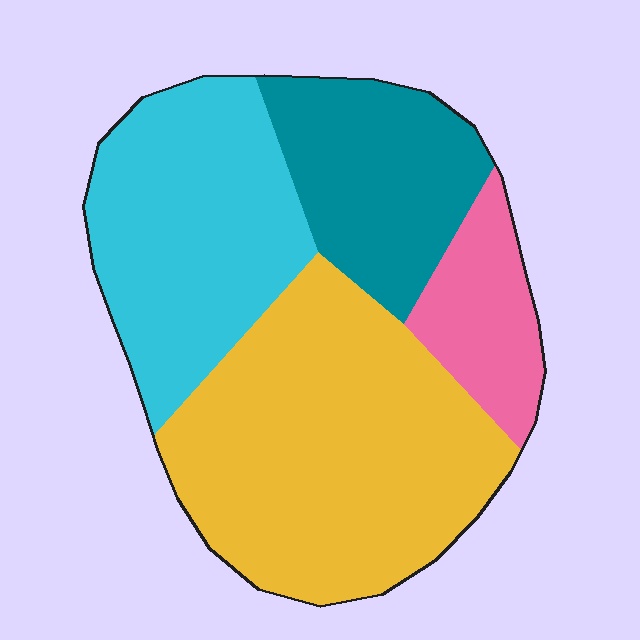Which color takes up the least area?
Pink, at roughly 10%.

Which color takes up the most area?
Yellow, at roughly 40%.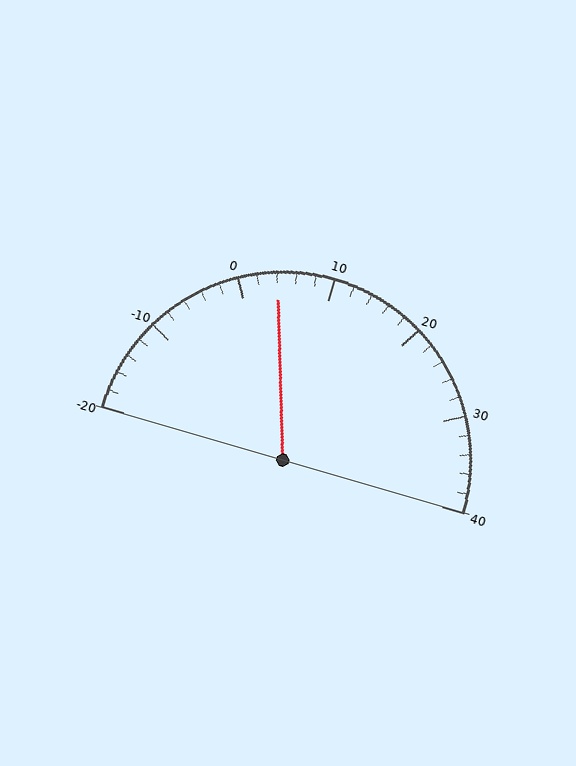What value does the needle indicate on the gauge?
The needle indicates approximately 4.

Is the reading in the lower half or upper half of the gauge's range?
The reading is in the lower half of the range (-20 to 40).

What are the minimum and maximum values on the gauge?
The gauge ranges from -20 to 40.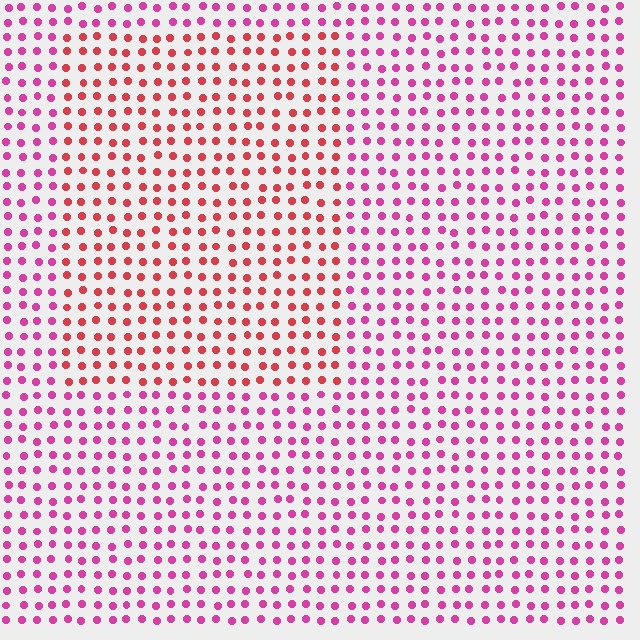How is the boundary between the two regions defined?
The boundary is defined purely by a slight shift in hue (about 35 degrees). Spacing, size, and orientation are identical on both sides.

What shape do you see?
I see a rectangle.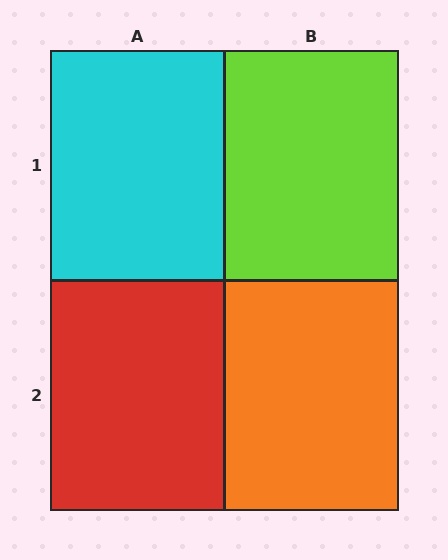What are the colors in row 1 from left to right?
Cyan, lime.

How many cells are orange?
1 cell is orange.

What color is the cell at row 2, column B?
Orange.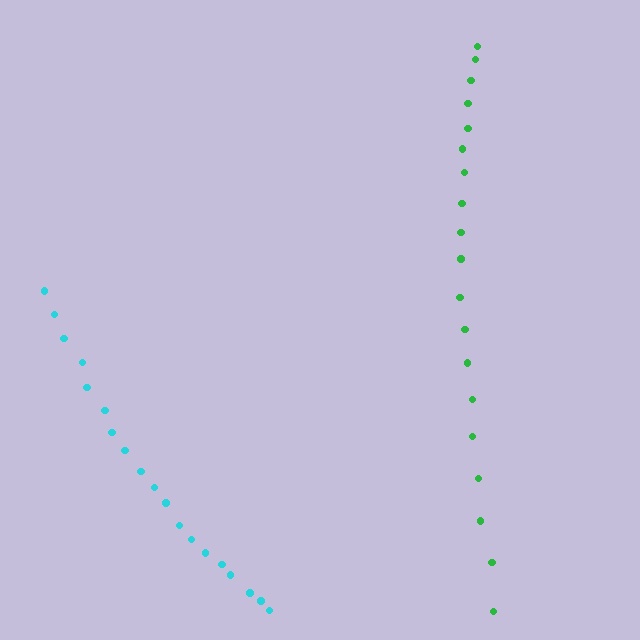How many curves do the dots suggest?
There are 2 distinct paths.